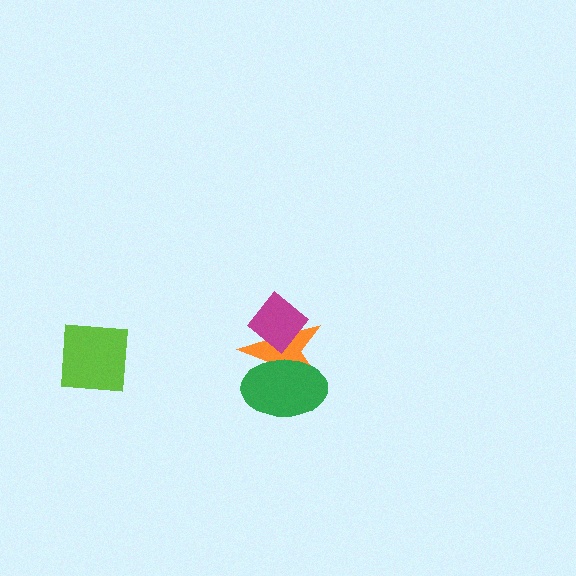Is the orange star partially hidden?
Yes, it is partially covered by another shape.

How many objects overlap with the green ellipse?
2 objects overlap with the green ellipse.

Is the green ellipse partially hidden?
Yes, it is partially covered by another shape.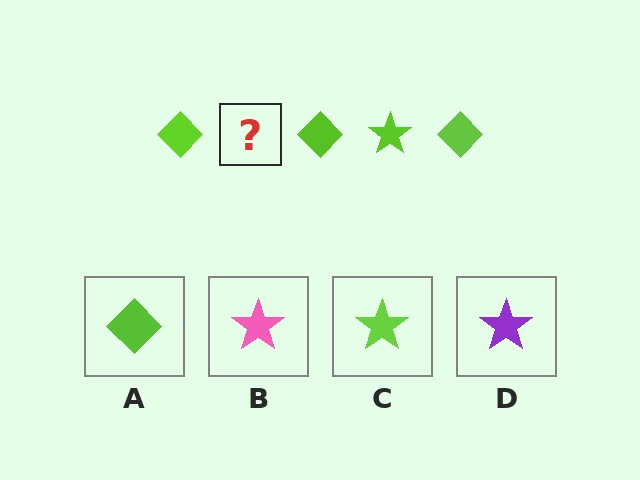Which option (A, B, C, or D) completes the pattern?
C.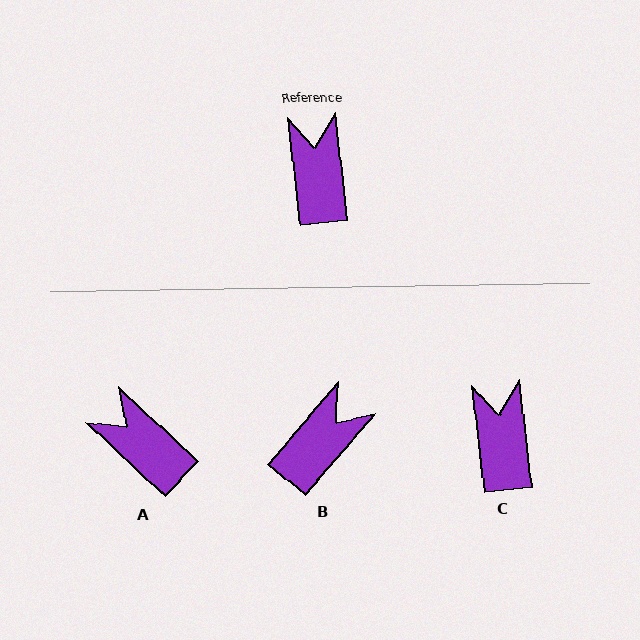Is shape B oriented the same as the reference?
No, it is off by about 47 degrees.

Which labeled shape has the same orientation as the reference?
C.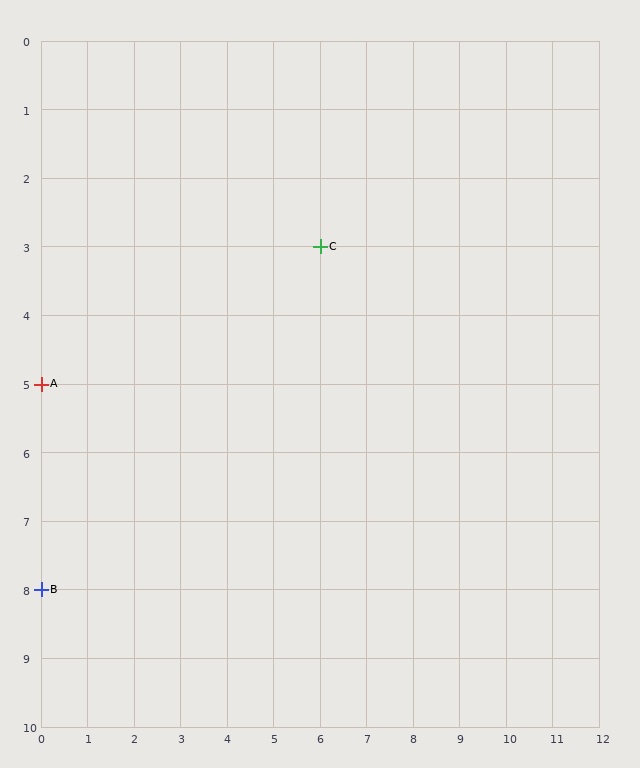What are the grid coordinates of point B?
Point B is at grid coordinates (0, 8).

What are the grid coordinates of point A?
Point A is at grid coordinates (0, 5).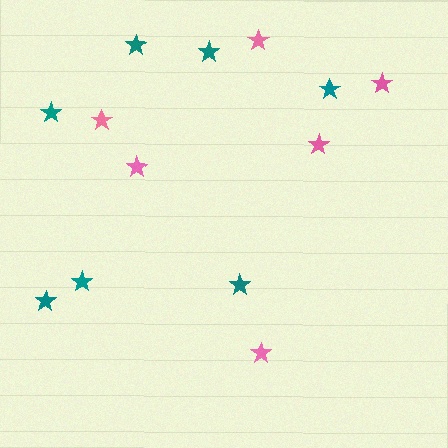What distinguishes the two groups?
There are 2 groups: one group of pink stars (6) and one group of teal stars (7).